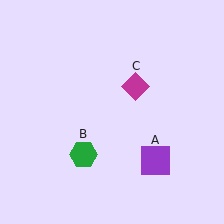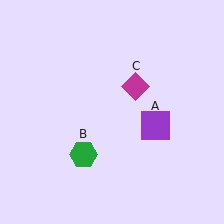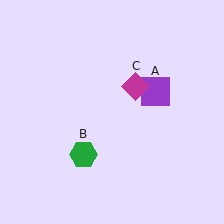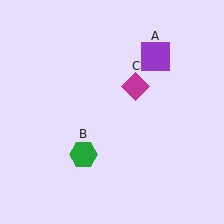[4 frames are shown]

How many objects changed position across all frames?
1 object changed position: purple square (object A).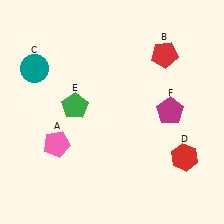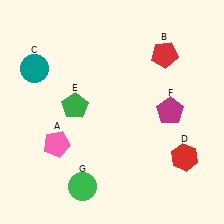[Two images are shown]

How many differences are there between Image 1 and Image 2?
There is 1 difference between the two images.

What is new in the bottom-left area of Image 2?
A green circle (G) was added in the bottom-left area of Image 2.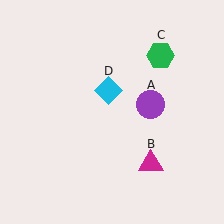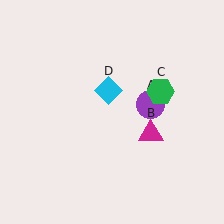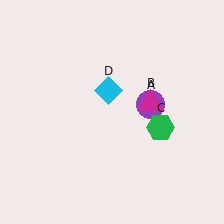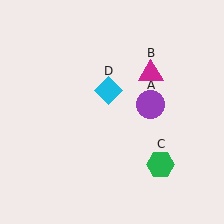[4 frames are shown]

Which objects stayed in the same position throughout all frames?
Purple circle (object A) and cyan diamond (object D) remained stationary.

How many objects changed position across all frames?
2 objects changed position: magenta triangle (object B), green hexagon (object C).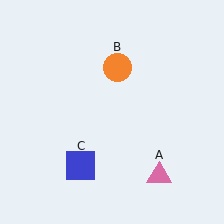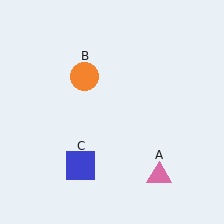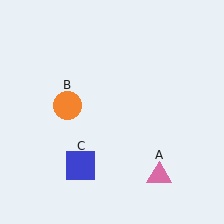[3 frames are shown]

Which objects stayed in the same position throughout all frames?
Pink triangle (object A) and blue square (object C) remained stationary.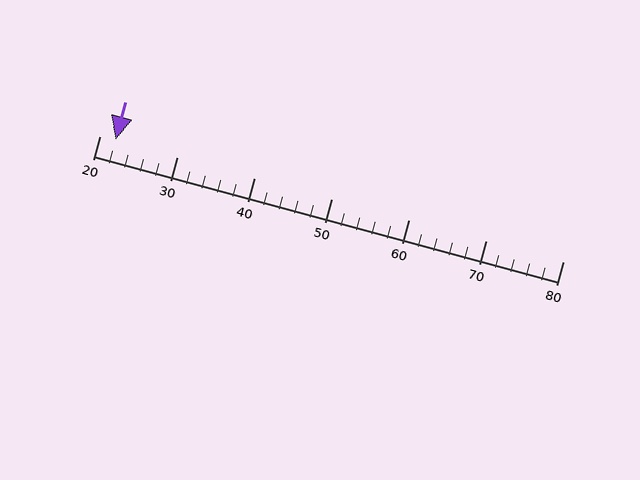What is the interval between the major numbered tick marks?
The major tick marks are spaced 10 units apart.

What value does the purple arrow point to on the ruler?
The purple arrow points to approximately 22.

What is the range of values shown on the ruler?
The ruler shows values from 20 to 80.